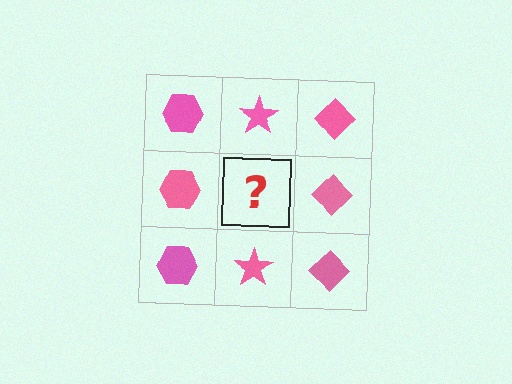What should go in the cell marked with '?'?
The missing cell should contain a pink star.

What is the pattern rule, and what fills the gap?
The rule is that each column has a consistent shape. The gap should be filled with a pink star.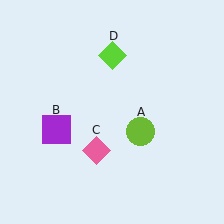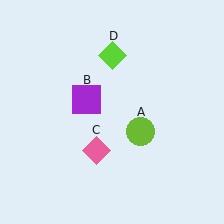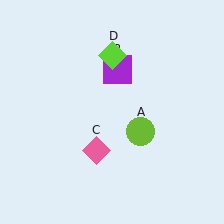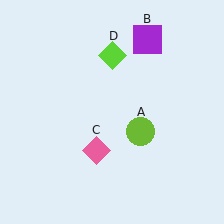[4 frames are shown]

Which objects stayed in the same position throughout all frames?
Lime circle (object A) and pink diamond (object C) and lime diamond (object D) remained stationary.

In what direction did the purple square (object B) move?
The purple square (object B) moved up and to the right.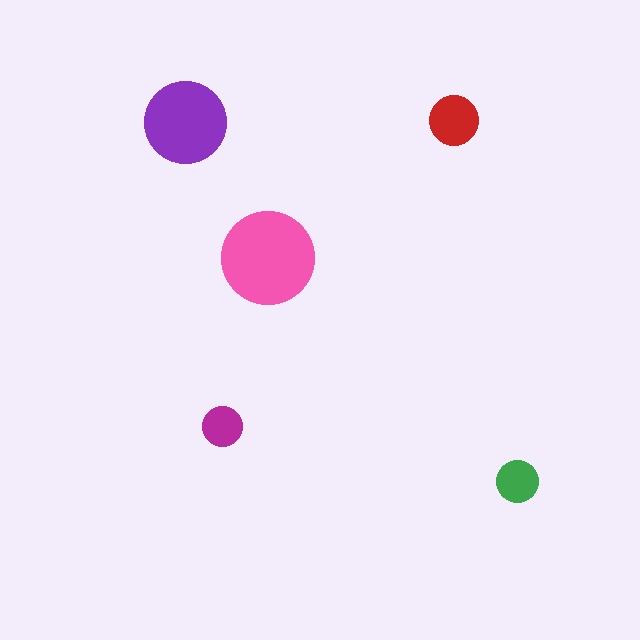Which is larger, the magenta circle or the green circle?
The green one.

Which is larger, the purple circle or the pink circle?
The pink one.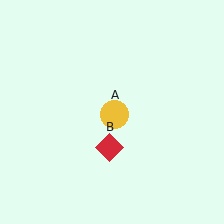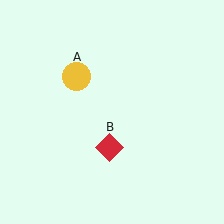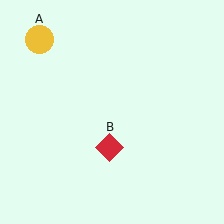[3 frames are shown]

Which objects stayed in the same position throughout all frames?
Red diamond (object B) remained stationary.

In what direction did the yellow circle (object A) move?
The yellow circle (object A) moved up and to the left.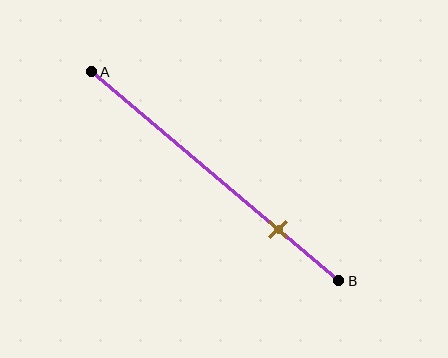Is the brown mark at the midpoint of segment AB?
No, the mark is at about 75% from A, not at the 50% midpoint.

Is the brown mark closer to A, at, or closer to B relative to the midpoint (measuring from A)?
The brown mark is closer to point B than the midpoint of segment AB.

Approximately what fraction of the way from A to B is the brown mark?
The brown mark is approximately 75% of the way from A to B.